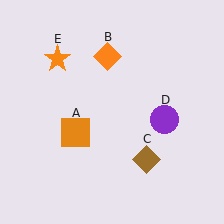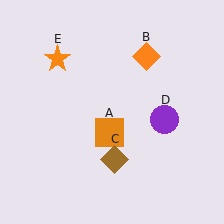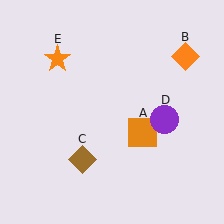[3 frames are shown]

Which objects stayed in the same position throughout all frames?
Purple circle (object D) and orange star (object E) remained stationary.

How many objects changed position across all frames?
3 objects changed position: orange square (object A), orange diamond (object B), brown diamond (object C).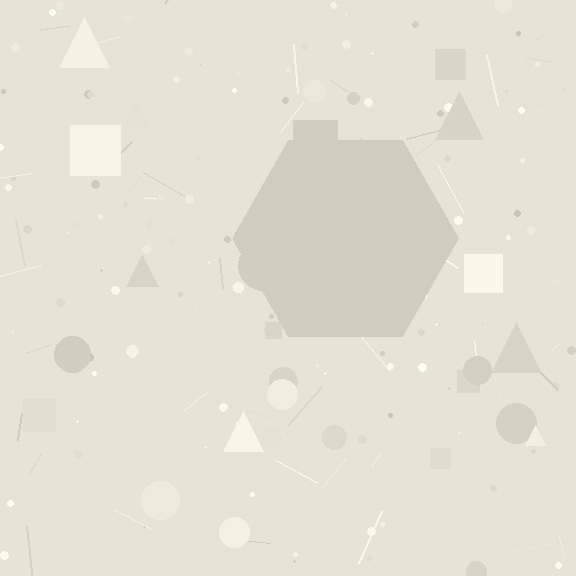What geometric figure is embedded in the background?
A hexagon is embedded in the background.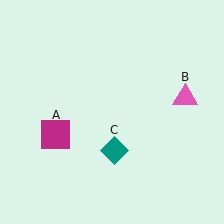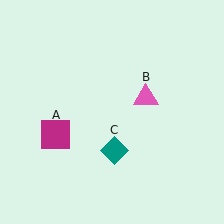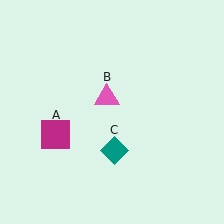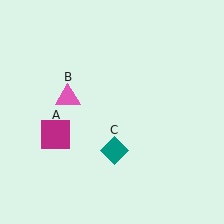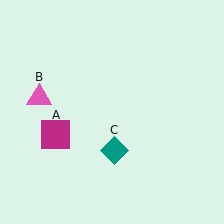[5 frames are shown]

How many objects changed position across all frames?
1 object changed position: pink triangle (object B).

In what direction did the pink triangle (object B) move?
The pink triangle (object B) moved left.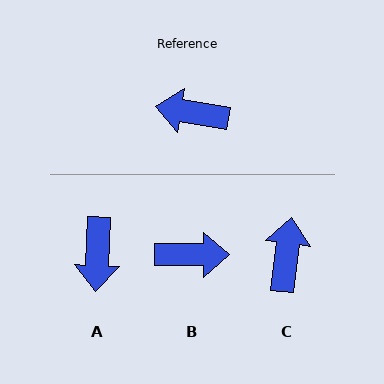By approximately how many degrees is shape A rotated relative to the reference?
Approximately 97 degrees counter-clockwise.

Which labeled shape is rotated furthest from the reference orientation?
B, about 170 degrees away.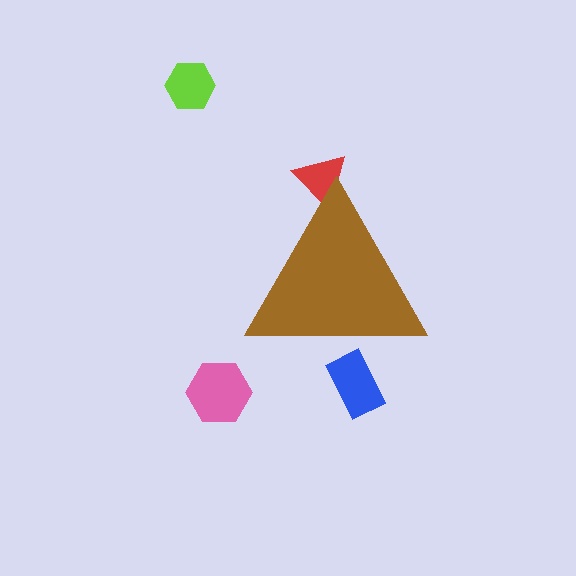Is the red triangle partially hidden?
Yes, the red triangle is partially hidden behind the brown triangle.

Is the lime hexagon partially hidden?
No, the lime hexagon is fully visible.